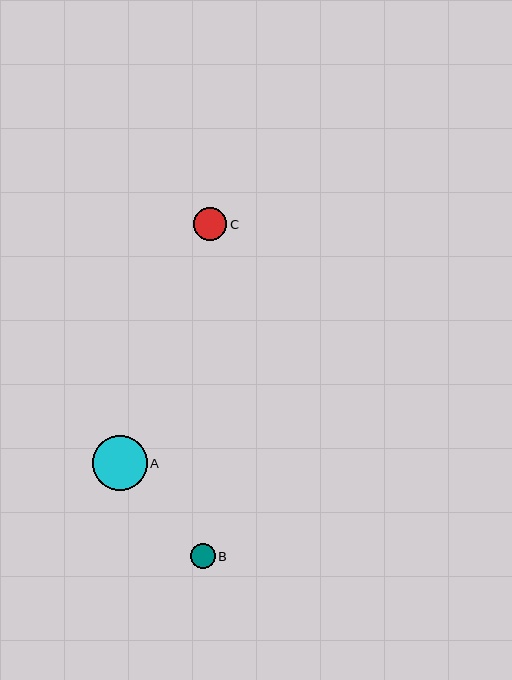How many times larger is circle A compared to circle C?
Circle A is approximately 1.6 times the size of circle C.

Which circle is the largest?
Circle A is the largest with a size of approximately 55 pixels.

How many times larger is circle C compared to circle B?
Circle C is approximately 1.3 times the size of circle B.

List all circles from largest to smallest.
From largest to smallest: A, C, B.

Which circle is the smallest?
Circle B is the smallest with a size of approximately 25 pixels.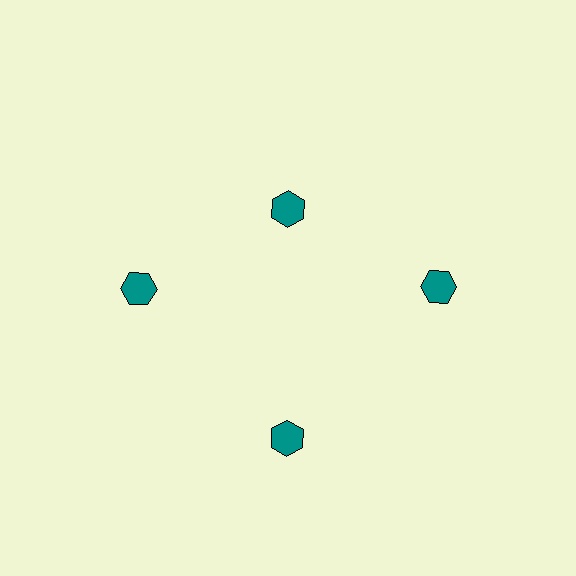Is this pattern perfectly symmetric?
No. The 4 teal hexagons are arranged in a ring, but one element near the 12 o'clock position is pulled inward toward the center, breaking the 4-fold rotational symmetry.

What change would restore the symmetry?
The symmetry would be restored by moving it outward, back onto the ring so that all 4 hexagons sit at equal angles and equal distance from the center.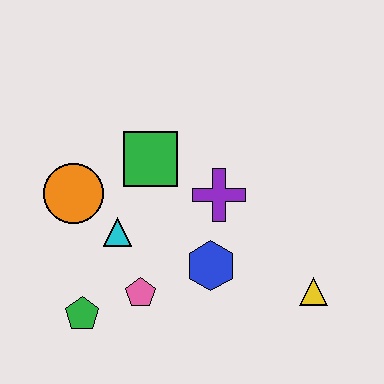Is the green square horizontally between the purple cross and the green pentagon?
Yes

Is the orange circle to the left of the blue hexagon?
Yes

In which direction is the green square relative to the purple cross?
The green square is to the left of the purple cross.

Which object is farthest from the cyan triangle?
The yellow triangle is farthest from the cyan triangle.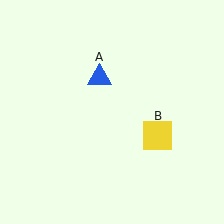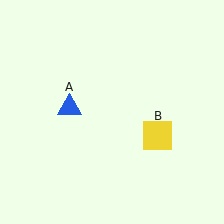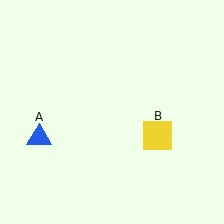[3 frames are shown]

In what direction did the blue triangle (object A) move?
The blue triangle (object A) moved down and to the left.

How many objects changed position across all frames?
1 object changed position: blue triangle (object A).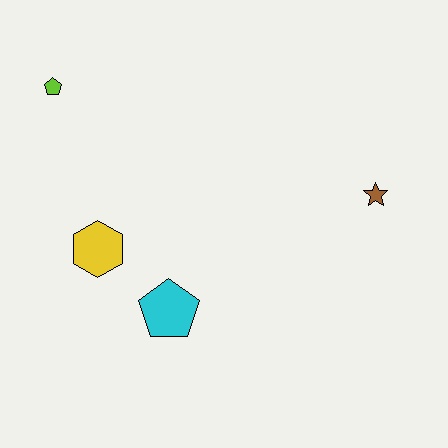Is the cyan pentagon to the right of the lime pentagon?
Yes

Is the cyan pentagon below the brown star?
Yes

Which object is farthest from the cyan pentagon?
The lime pentagon is farthest from the cyan pentagon.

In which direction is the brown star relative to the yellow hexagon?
The brown star is to the right of the yellow hexagon.